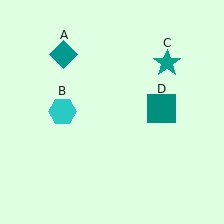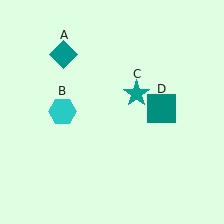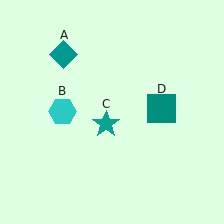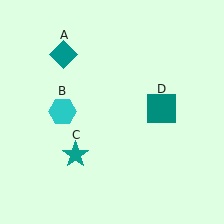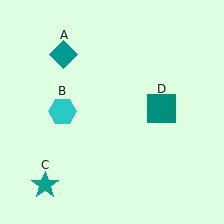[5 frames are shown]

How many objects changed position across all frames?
1 object changed position: teal star (object C).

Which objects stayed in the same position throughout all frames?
Teal diamond (object A) and cyan hexagon (object B) and teal square (object D) remained stationary.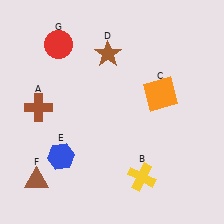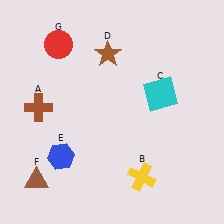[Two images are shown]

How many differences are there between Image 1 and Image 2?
There is 1 difference between the two images.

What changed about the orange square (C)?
In Image 1, C is orange. In Image 2, it changed to cyan.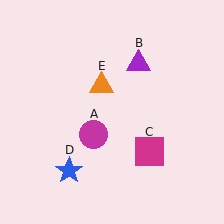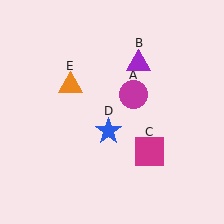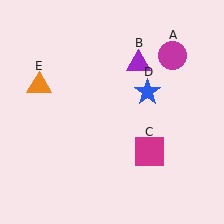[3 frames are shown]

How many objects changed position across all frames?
3 objects changed position: magenta circle (object A), blue star (object D), orange triangle (object E).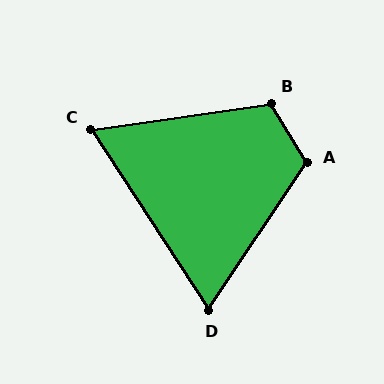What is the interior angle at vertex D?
Approximately 67 degrees (acute).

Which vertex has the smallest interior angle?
C, at approximately 65 degrees.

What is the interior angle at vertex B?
Approximately 113 degrees (obtuse).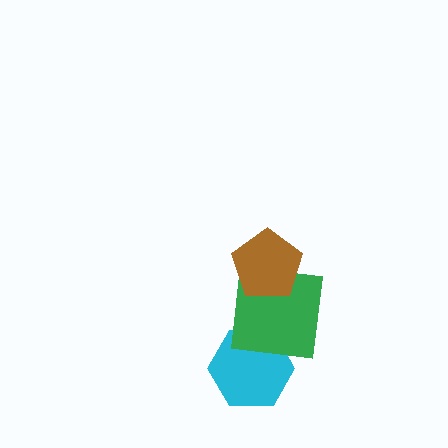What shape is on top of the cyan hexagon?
The green square is on top of the cyan hexagon.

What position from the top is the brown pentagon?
The brown pentagon is 1st from the top.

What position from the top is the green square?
The green square is 2nd from the top.